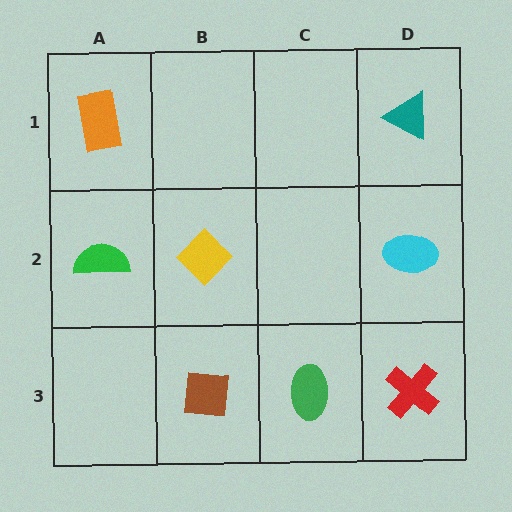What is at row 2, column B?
A yellow diamond.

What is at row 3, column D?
A red cross.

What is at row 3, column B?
A brown square.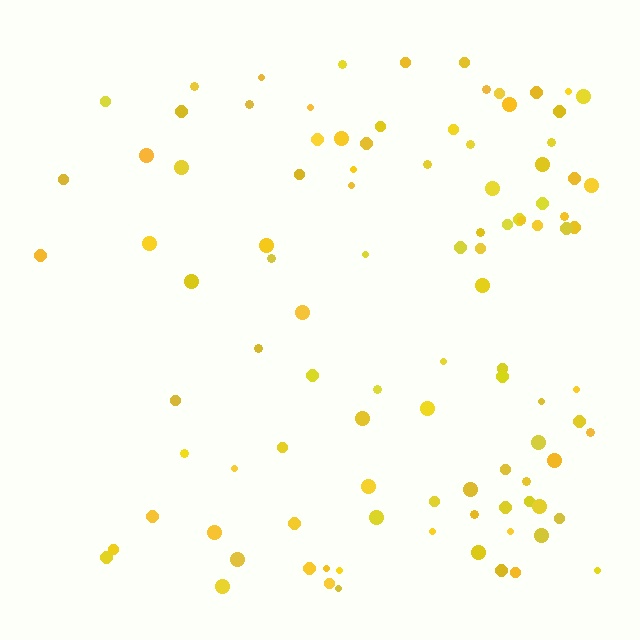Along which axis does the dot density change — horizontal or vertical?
Horizontal.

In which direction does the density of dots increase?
From left to right, with the right side densest.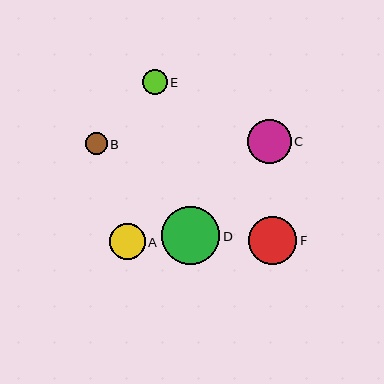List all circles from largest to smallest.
From largest to smallest: D, F, C, A, E, B.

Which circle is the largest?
Circle D is the largest with a size of approximately 58 pixels.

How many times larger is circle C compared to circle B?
Circle C is approximately 2.0 times the size of circle B.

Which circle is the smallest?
Circle B is the smallest with a size of approximately 22 pixels.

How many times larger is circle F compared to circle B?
Circle F is approximately 2.3 times the size of circle B.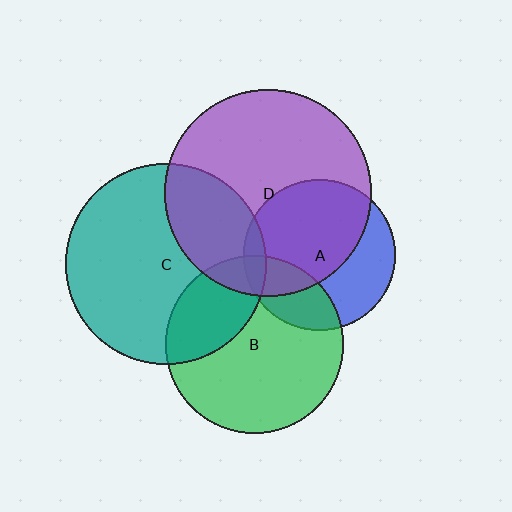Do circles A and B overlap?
Yes.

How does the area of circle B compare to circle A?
Approximately 1.4 times.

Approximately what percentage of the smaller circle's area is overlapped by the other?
Approximately 25%.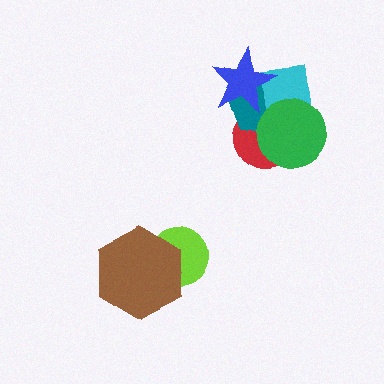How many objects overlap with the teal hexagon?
4 objects overlap with the teal hexagon.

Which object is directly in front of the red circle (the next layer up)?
The teal hexagon is directly in front of the red circle.